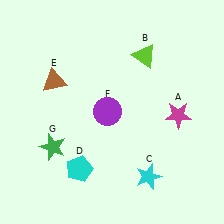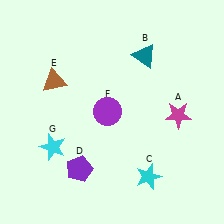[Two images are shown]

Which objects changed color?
B changed from lime to teal. D changed from cyan to purple. G changed from green to cyan.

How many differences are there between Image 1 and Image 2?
There are 3 differences between the two images.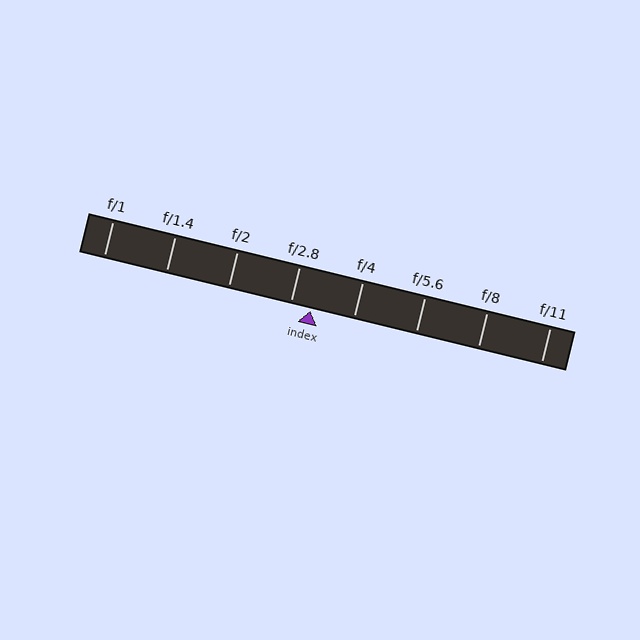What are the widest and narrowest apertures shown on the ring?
The widest aperture shown is f/1 and the narrowest is f/11.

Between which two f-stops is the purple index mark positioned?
The index mark is between f/2.8 and f/4.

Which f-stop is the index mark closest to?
The index mark is closest to f/2.8.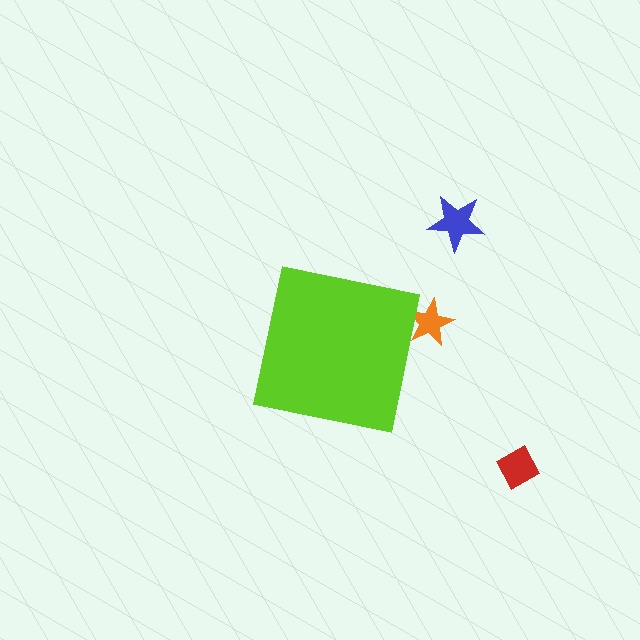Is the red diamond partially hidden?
No, the red diamond is fully visible.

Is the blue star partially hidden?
No, the blue star is fully visible.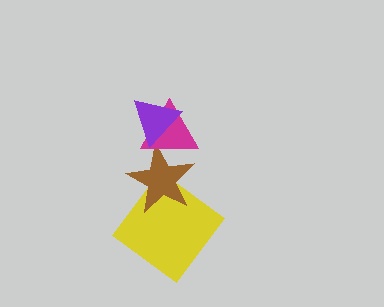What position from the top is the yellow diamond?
The yellow diamond is 4th from the top.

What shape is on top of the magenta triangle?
The purple triangle is on top of the magenta triangle.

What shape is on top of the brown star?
The magenta triangle is on top of the brown star.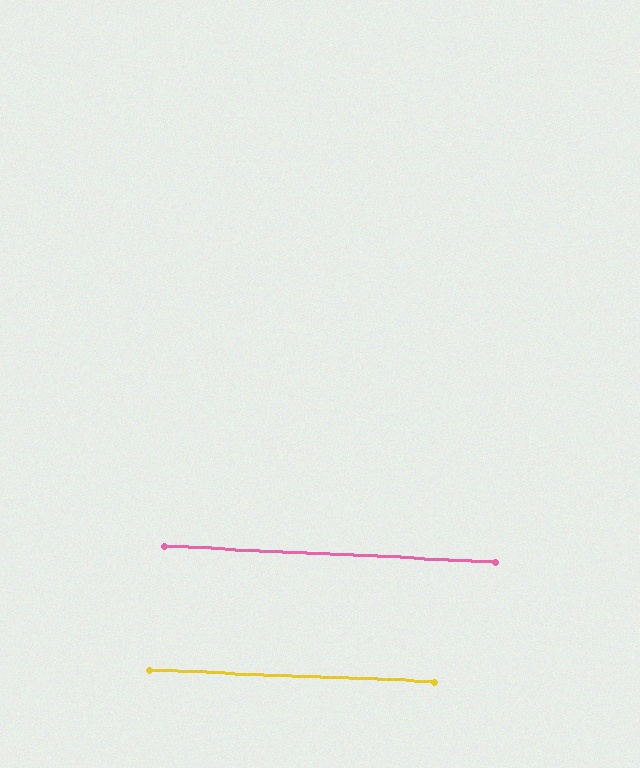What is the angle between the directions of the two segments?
Approximately 0 degrees.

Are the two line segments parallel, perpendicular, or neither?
Parallel — their directions differ by only 0.3°.